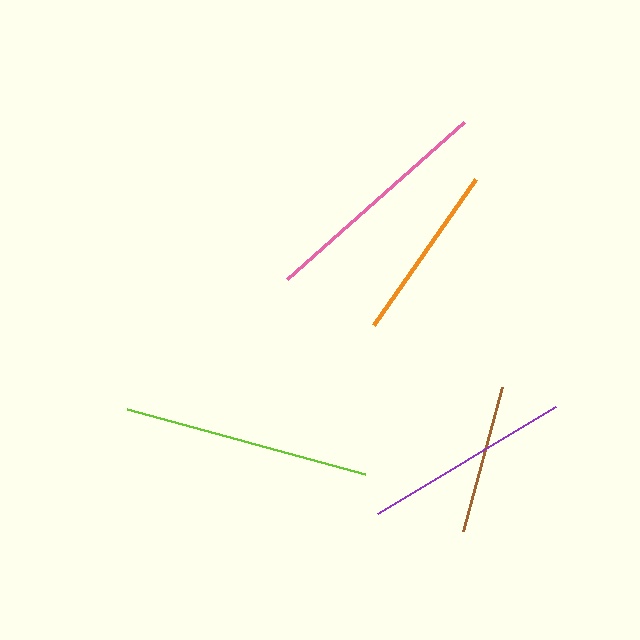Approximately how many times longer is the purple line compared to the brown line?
The purple line is approximately 1.4 times the length of the brown line.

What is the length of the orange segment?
The orange segment is approximately 178 pixels long.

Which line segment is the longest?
The lime line is the longest at approximately 246 pixels.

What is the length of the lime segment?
The lime segment is approximately 246 pixels long.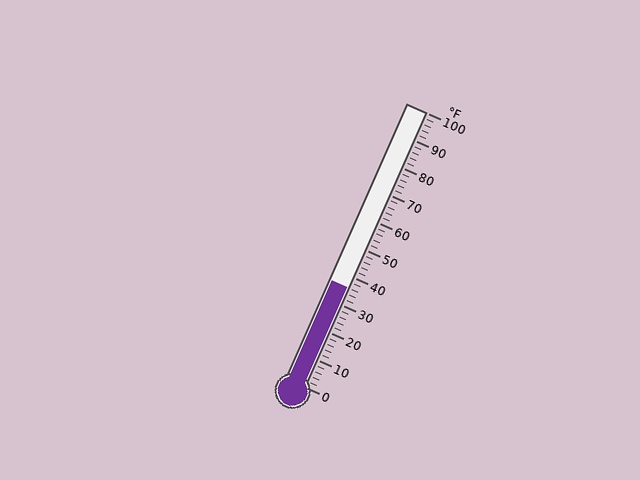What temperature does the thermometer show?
The thermometer shows approximately 36°F.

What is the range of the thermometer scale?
The thermometer scale ranges from 0°F to 100°F.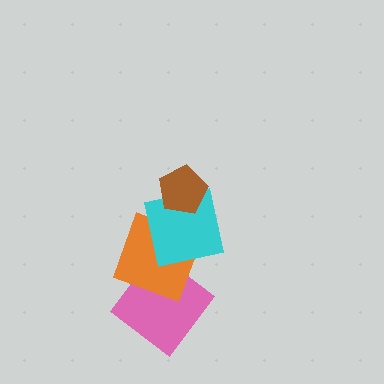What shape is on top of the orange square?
The cyan square is on top of the orange square.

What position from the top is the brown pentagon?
The brown pentagon is 1st from the top.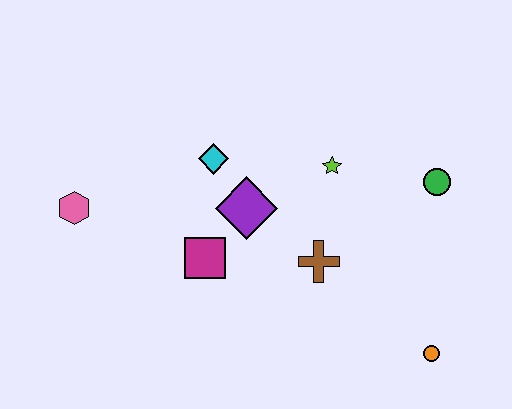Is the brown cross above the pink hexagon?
No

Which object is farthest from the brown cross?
The pink hexagon is farthest from the brown cross.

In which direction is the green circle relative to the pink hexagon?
The green circle is to the right of the pink hexagon.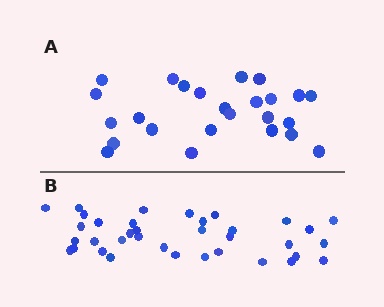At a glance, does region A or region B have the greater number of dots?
Region B (the bottom region) has more dots.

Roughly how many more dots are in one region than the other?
Region B has roughly 12 or so more dots than region A.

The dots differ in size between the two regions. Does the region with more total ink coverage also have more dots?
No. Region A has more total ink coverage because its dots are larger, but region B actually contains more individual dots. Total area can be misleading — the number of items is what matters here.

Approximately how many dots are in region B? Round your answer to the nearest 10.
About 40 dots. (The exact count is 36, which rounds to 40.)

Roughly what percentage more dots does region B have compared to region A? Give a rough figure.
About 45% more.